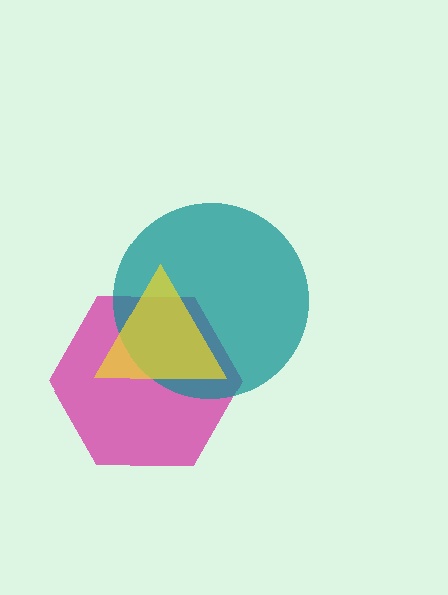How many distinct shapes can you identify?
There are 3 distinct shapes: a magenta hexagon, a teal circle, a yellow triangle.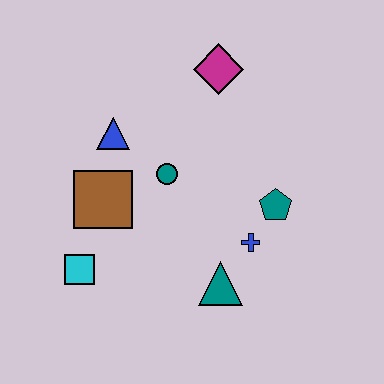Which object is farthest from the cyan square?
The magenta diamond is farthest from the cyan square.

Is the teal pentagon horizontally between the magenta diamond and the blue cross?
No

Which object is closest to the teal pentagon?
The blue cross is closest to the teal pentagon.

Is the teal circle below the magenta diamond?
Yes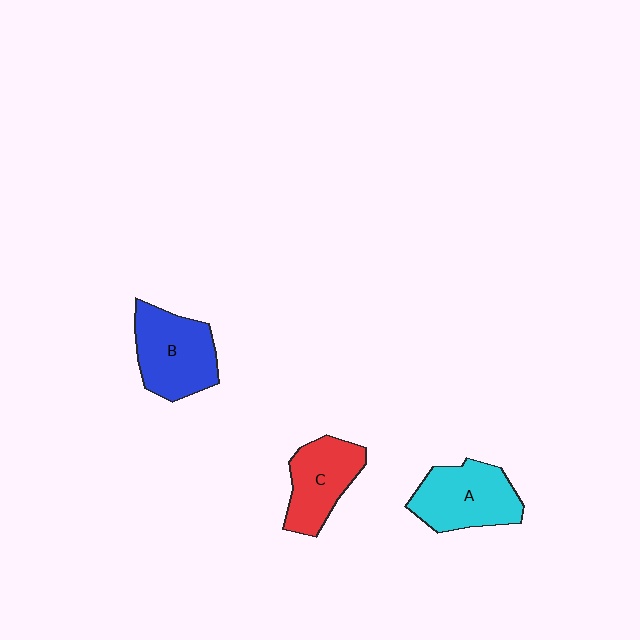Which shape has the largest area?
Shape B (blue).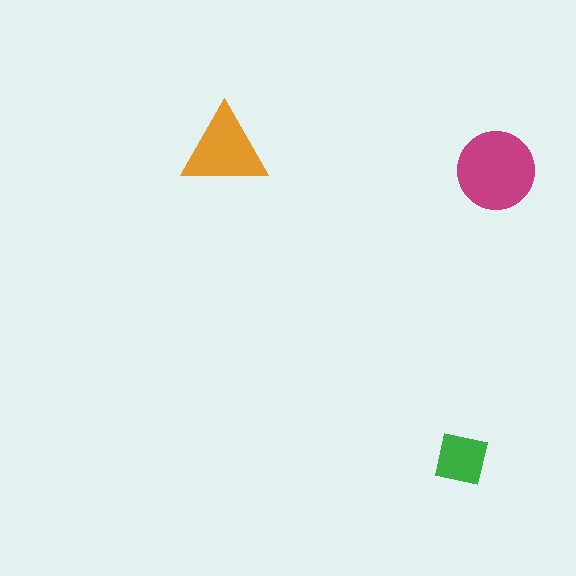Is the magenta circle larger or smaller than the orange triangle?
Larger.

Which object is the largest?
The magenta circle.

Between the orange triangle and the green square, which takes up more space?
The orange triangle.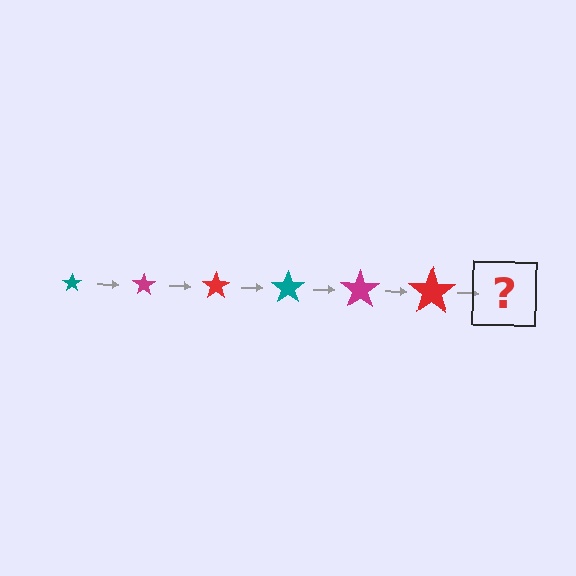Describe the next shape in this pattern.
It should be a teal star, larger than the previous one.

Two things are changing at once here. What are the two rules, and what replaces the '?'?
The two rules are that the star grows larger each step and the color cycles through teal, magenta, and red. The '?' should be a teal star, larger than the previous one.